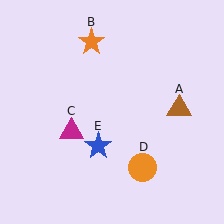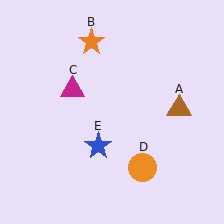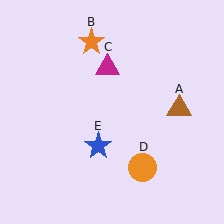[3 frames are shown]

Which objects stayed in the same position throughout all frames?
Brown triangle (object A) and orange star (object B) and orange circle (object D) and blue star (object E) remained stationary.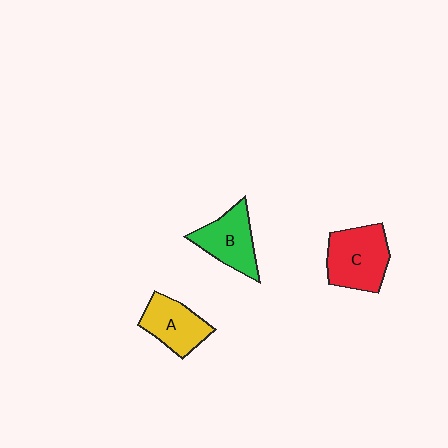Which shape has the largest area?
Shape C (red).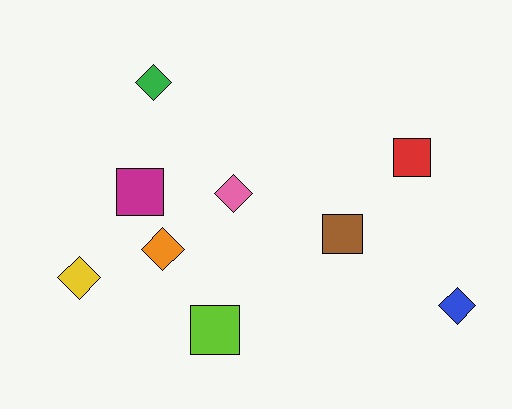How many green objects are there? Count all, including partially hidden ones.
There is 1 green object.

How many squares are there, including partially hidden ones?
There are 4 squares.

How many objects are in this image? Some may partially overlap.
There are 9 objects.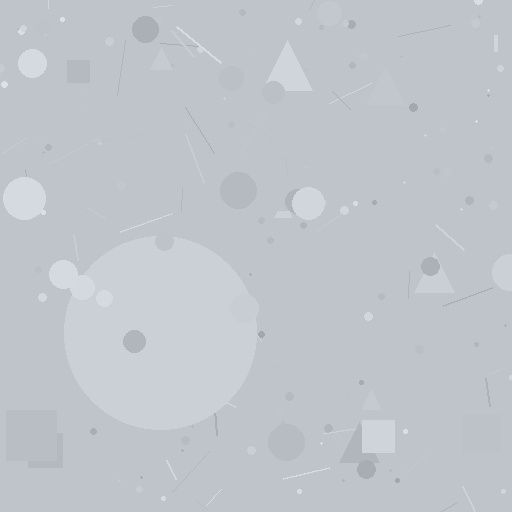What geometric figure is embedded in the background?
A circle is embedded in the background.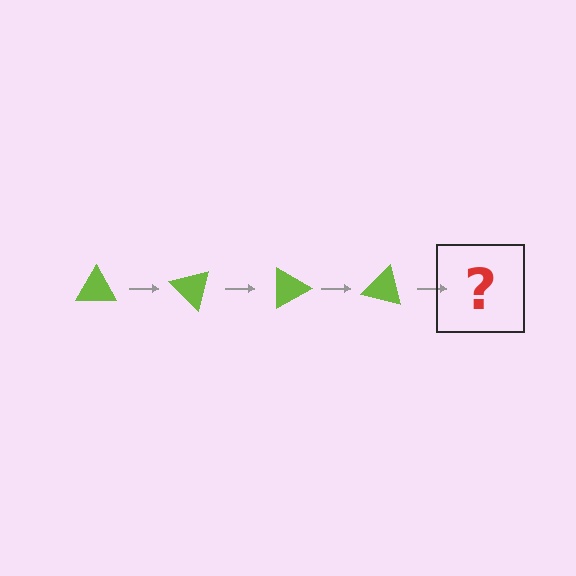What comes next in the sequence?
The next element should be a lime triangle rotated 180 degrees.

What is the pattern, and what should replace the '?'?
The pattern is that the triangle rotates 45 degrees each step. The '?' should be a lime triangle rotated 180 degrees.